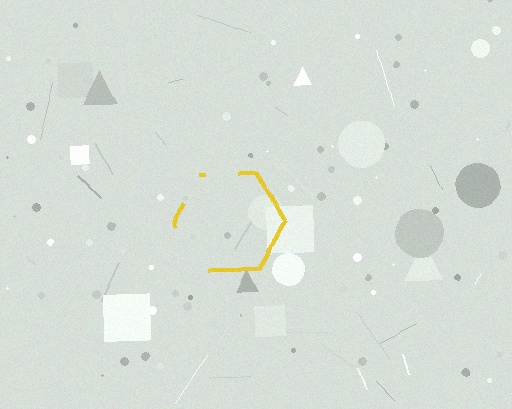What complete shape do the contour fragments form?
The contour fragments form a hexagon.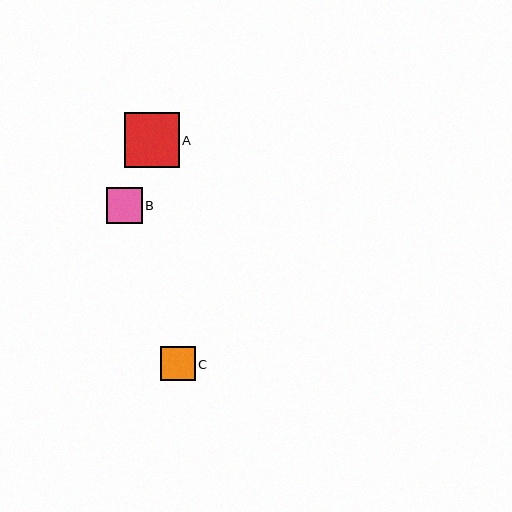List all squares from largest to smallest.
From largest to smallest: A, B, C.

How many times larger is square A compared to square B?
Square A is approximately 1.5 times the size of square B.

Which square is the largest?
Square A is the largest with a size of approximately 55 pixels.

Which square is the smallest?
Square C is the smallest with a size of approximately 34 pixels.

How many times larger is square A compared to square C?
Square A is approximately 1.6 times the size of square C.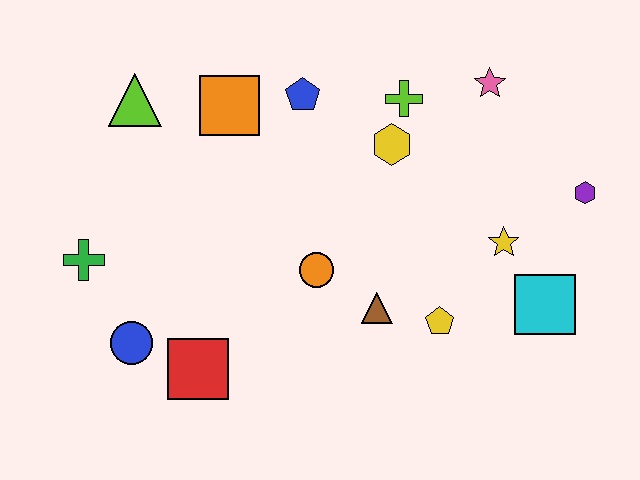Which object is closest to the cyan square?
The yellow star is closest to the cyan square.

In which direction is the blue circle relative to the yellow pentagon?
The blue circle is to the left of the yellow pentagon.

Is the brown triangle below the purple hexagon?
Yes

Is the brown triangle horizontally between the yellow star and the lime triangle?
Yes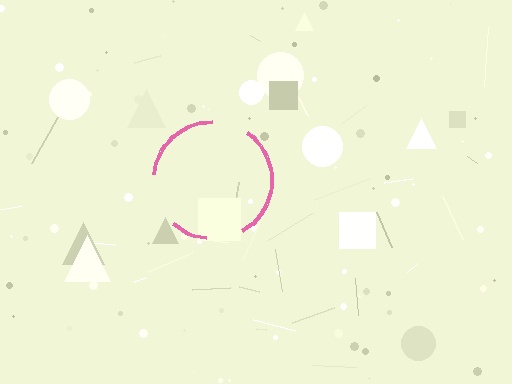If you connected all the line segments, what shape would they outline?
They would outline a circle.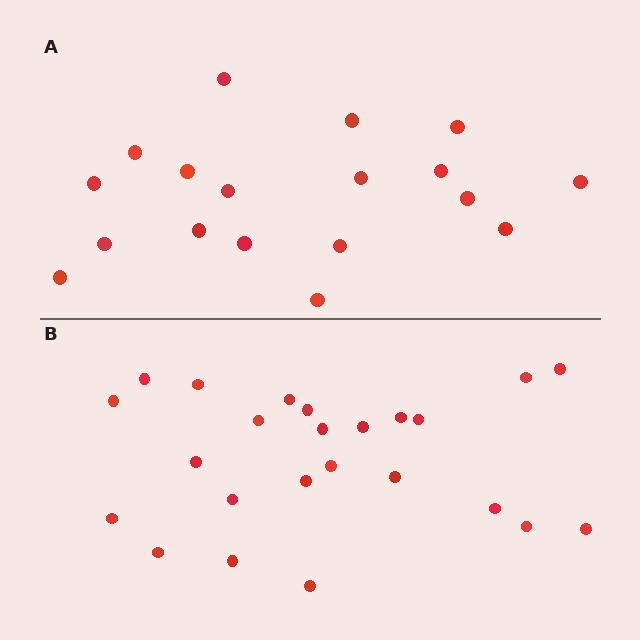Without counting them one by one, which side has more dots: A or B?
Region B (the bottom region) has more dots.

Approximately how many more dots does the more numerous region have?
Region B has about 6 more dots than region A.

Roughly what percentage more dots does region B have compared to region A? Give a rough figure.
About 35% more.